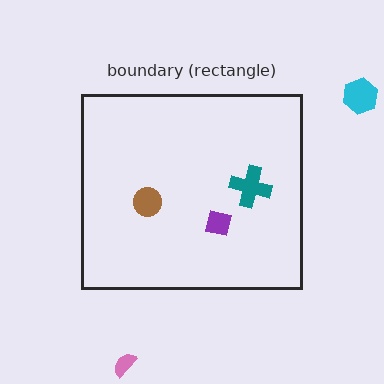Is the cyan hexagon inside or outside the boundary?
Outside.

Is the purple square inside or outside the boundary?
Inside.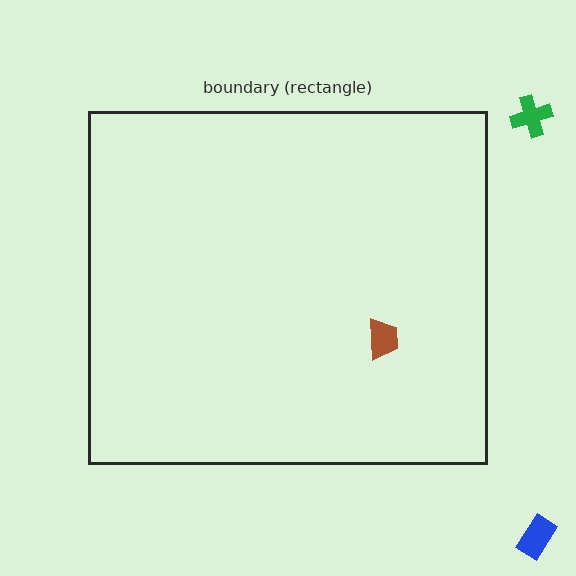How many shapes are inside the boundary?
1 inside, 2 outside.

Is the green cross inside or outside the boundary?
Outside.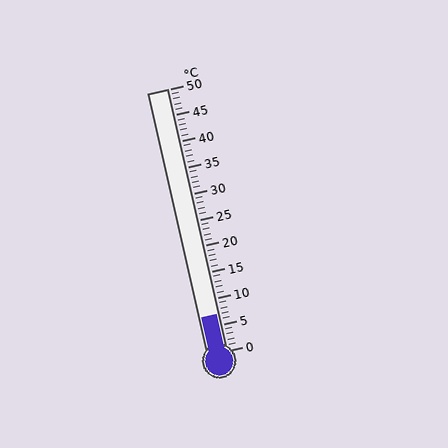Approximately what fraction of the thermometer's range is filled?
The thermometer is filled to approximately 15% of its range.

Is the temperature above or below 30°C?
The temperature is below 30°C.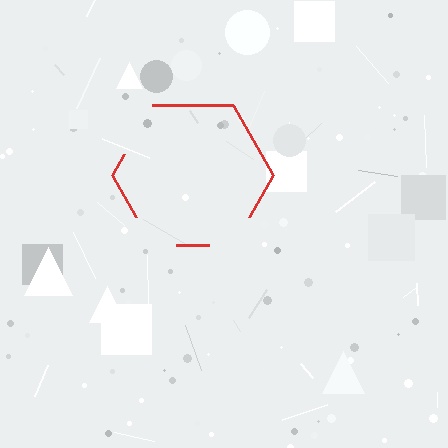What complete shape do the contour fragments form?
The contour fragments form a hexagon.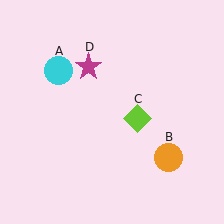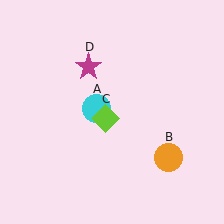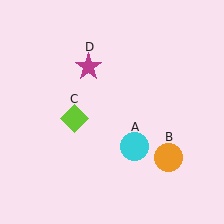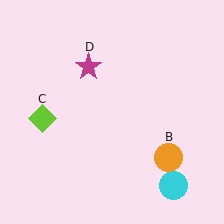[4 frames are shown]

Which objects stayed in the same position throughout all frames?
Orange circle (object B) and magenta star (object D) remained stationary.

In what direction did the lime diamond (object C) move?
The lime diamond (object C) moved left.